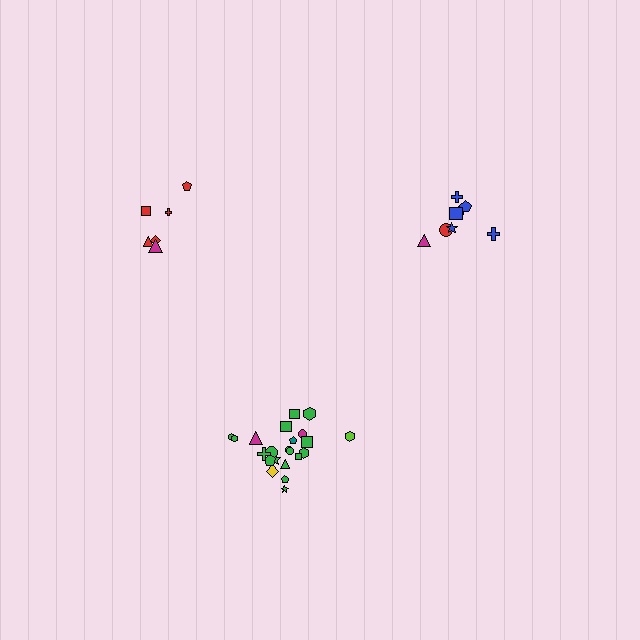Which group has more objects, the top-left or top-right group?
The top-right group.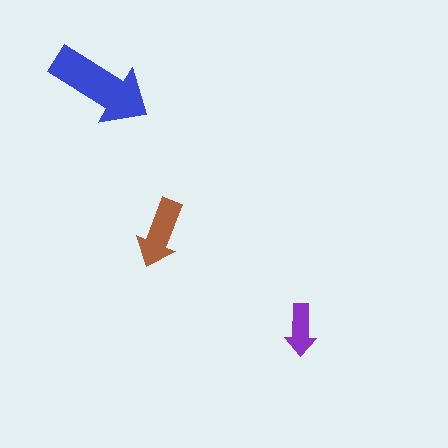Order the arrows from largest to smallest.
the blue one, the brown one, the purple one.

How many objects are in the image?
There are 3 objects in the image.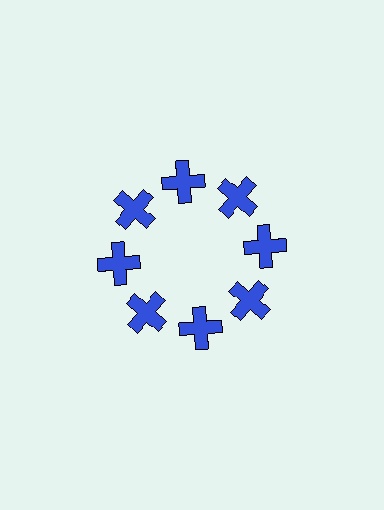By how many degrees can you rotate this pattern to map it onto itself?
The pattern maps onto itself every 45 degrees of rotation.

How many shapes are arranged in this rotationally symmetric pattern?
There are 8 shapes, arranged in 8 groups of 1.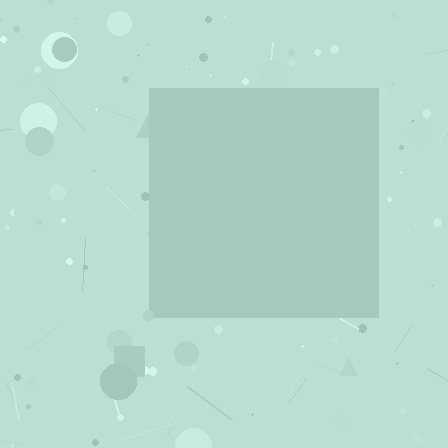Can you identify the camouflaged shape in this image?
The camouflaged shape is a square.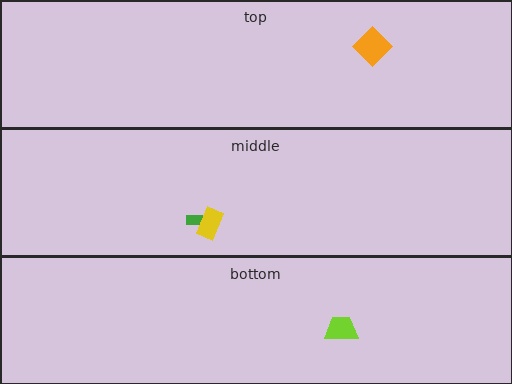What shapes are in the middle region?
The green arrow, the yellow rectangle.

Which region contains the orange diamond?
The top region.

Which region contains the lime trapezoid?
The bottom region.